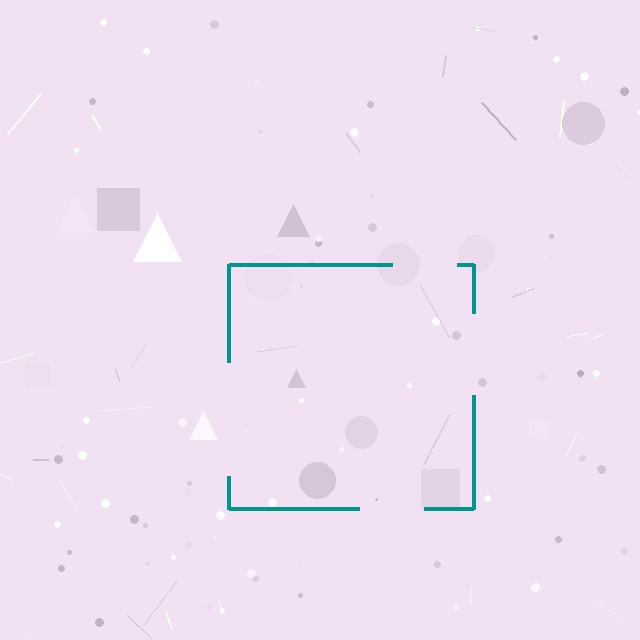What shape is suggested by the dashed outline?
The dashed outline suggests a square.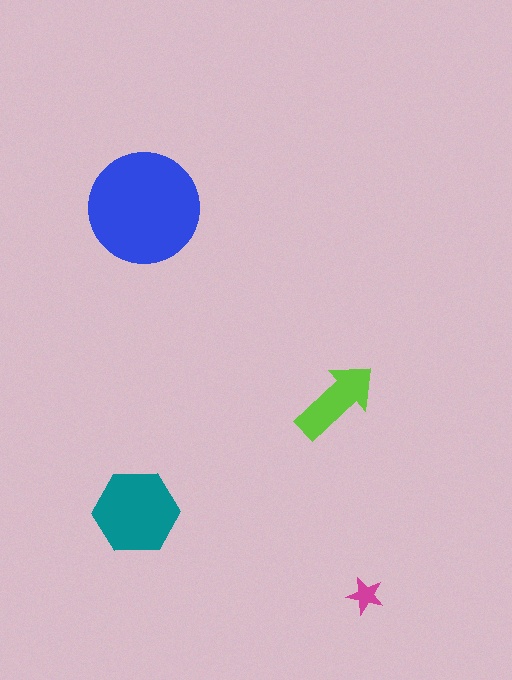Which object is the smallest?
The magenta star.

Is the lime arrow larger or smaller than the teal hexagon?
Smaller.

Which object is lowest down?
The magenta star is bottommost.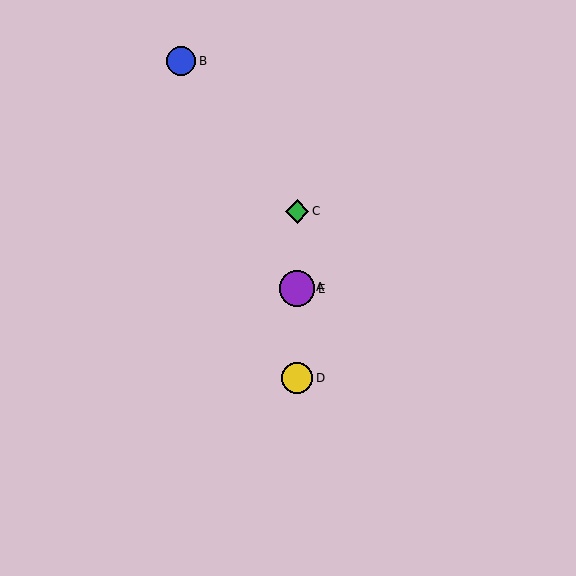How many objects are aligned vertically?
4 objects (A, C, D, E) are aligned vertically.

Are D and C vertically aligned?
Yes, both are at x≈297.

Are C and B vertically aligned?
No, C is at x≈297 and B is at x≈181.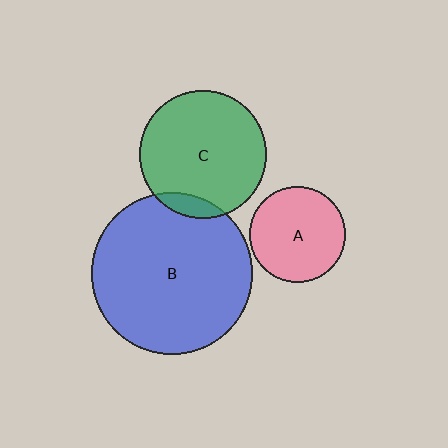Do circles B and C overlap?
Yes.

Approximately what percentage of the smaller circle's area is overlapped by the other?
Approximately 10%.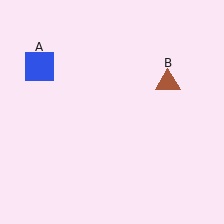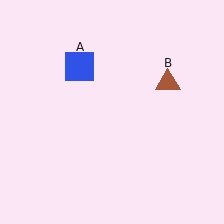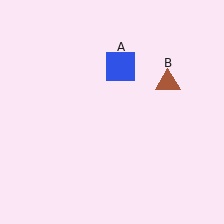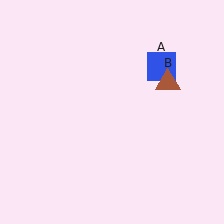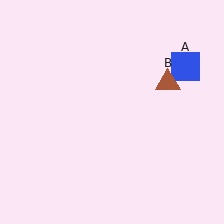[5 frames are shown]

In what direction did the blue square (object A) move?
The blue square (object A) moved right.